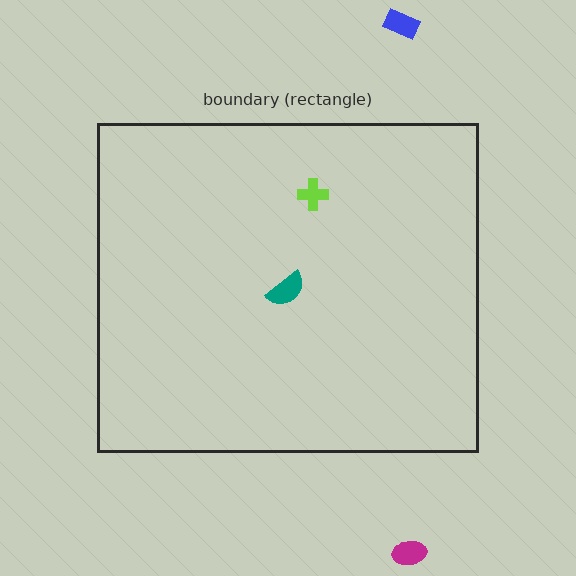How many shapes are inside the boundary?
2 inside, 2 outside.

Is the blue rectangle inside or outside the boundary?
Outside.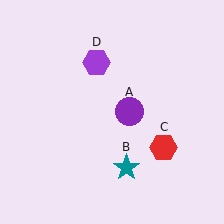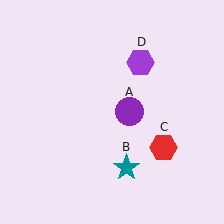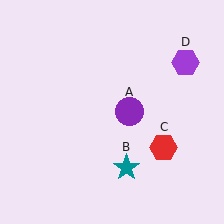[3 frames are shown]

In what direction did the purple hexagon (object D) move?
The purple hexagon (object D) moved right.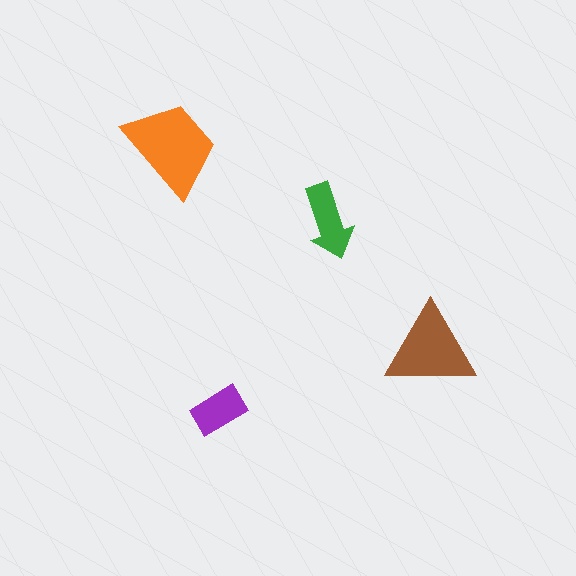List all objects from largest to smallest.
The orange trapezoid, the brown triangle, the green arrow, the purple rectangle.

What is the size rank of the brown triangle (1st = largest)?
2nd.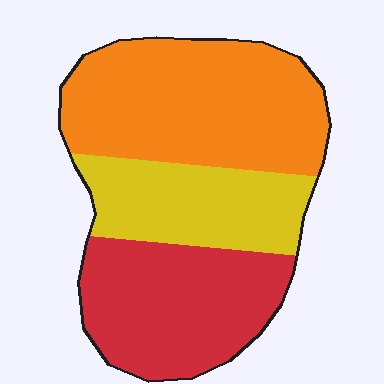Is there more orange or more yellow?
Orange.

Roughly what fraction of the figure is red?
Red takes up between a quarter and a half of the figure.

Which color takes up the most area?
Orange, at roughly 45%.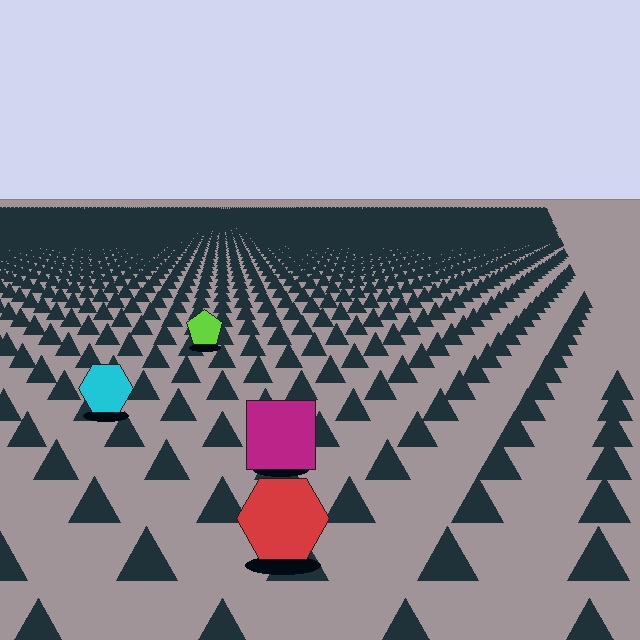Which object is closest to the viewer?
The red hexagon is closest. The texture marks near it are larger and more spread out.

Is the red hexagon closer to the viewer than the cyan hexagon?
Yes. The red hexagon is closer — you can tell from the texture gradient: the ground texture is coarser near it.